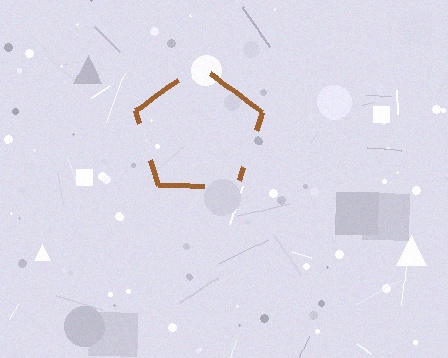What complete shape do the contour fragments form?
The contour fragments form a pentagon.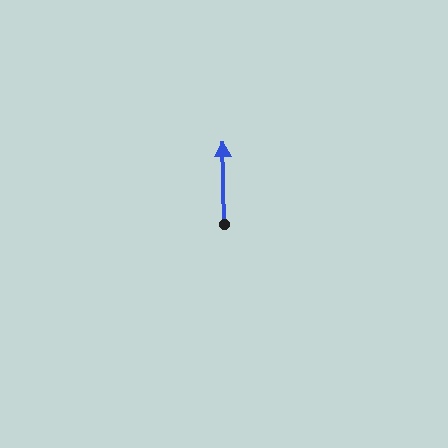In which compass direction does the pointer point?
North.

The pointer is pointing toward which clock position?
Roughly 12 o'clock.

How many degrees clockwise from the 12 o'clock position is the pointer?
Approximately 359 degrees.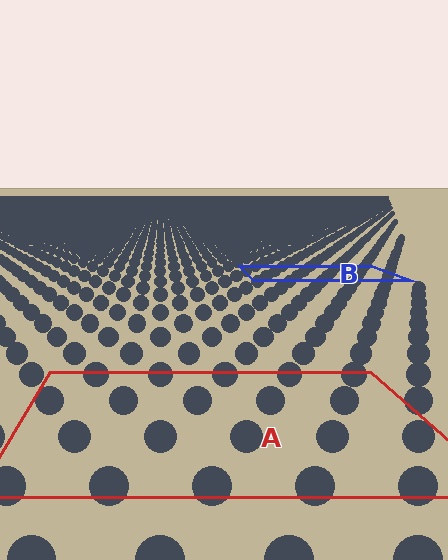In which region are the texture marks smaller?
The texture marks are smaller in region B, because it is farther away.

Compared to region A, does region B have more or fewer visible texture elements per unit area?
Region B has more texture elements per unit area — they are packed more densely because it is farther away.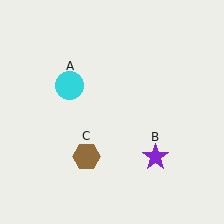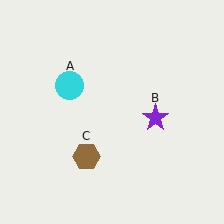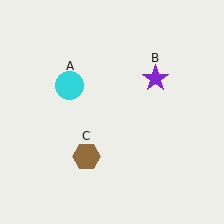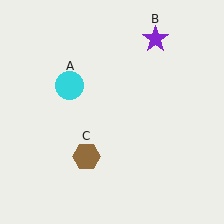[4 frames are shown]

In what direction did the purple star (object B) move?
The purple star (object B) moved up.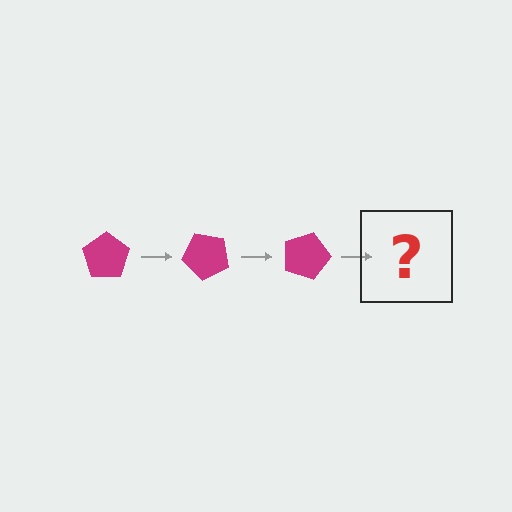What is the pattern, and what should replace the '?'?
The pattern is that the pentagon rotates 45 degrees each step. The '?' should be a magenta pentagon rotated 135 degrees.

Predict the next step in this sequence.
The next step is a magenta pentagon rotated 135 degrees.